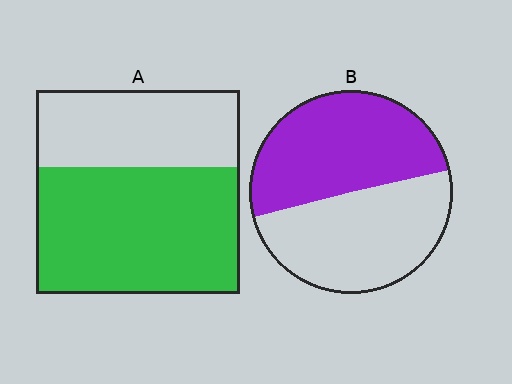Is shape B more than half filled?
Roughly half.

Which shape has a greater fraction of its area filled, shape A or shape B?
Shape A.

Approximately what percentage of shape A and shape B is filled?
A is approximately 60% and B is approximately 50%.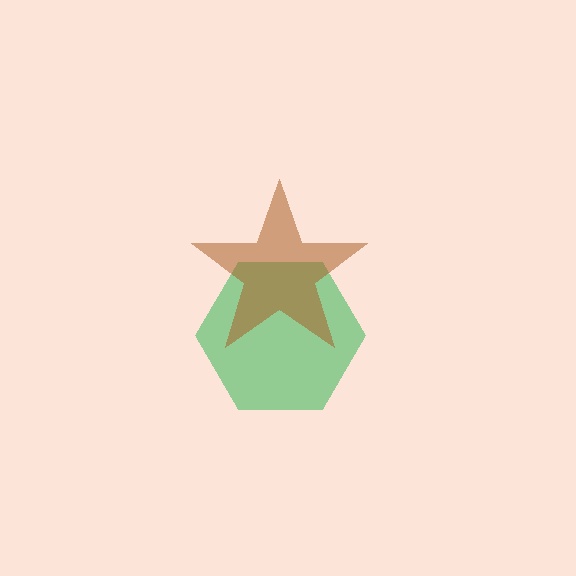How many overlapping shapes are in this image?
There are 2 overlapping shapes in the image.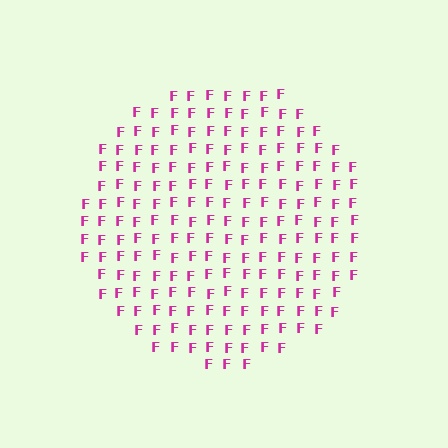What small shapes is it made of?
It is made of small letter F's.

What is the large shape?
The large shape is a circle.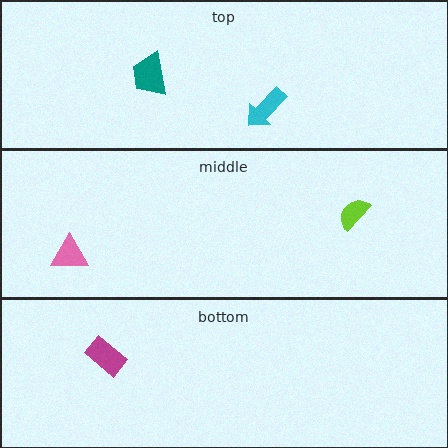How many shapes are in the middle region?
2.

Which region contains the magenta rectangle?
The bottom region.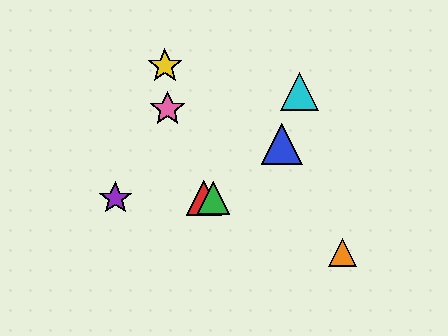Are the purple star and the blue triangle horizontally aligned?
No, the purple star is at y≈198 and the blue triangle is at y≈144.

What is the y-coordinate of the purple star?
The purple star is at y≈198.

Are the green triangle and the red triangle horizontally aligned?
Yes, both are at y≈198.